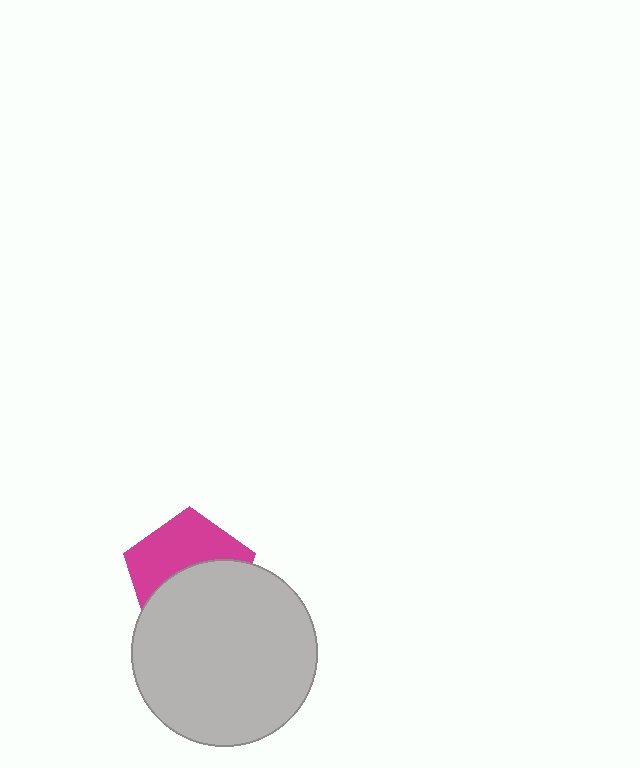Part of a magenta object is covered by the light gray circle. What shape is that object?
It is a pentagon.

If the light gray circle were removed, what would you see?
You would see the complete magenta pentagon.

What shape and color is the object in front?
The object in front is a light gray circle.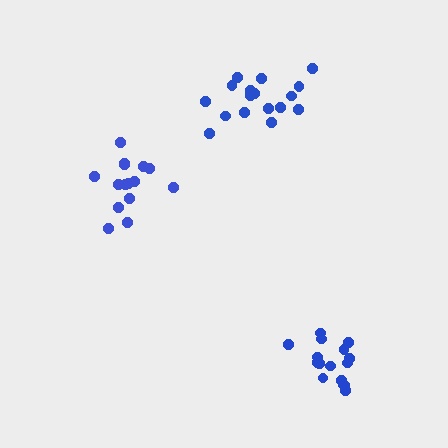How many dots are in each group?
Group 1: 17 dots, Group 2: 16 dots, Group 3: 15 dots (48 total).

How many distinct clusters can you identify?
There are 3 distinct clusters.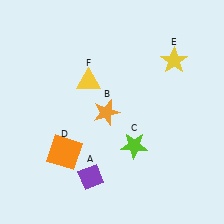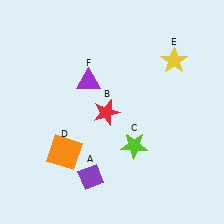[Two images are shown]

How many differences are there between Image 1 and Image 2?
There are 2 differences between the two images.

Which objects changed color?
B changed from orange to red. F changed from yellow to purple.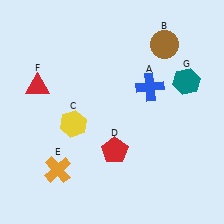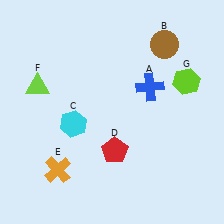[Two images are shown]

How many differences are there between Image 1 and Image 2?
There are 3 differences between the two images.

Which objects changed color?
C changed from yellow to cyan. F changed from red to lime. G changed from teal to lime.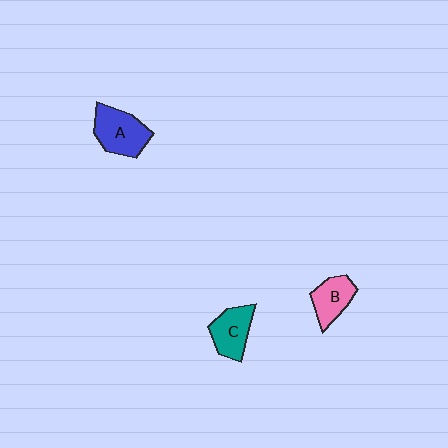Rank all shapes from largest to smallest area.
From largest to smallest: A (blue), C (teal), B (pink).